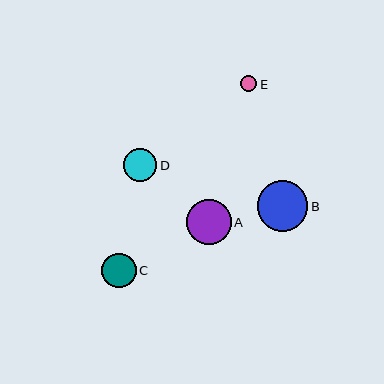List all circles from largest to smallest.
From largest to smallest: B, A, C, D, E.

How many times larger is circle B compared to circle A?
Circle B is approximately 1.1 times the size of circle A.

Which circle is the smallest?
Circle E is the smallest with a size of approximately 16 pixels.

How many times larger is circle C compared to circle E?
Circle C is approximately 2.2 times the size of circle E.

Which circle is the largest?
Circle B is the largest with a size of approximately 50 pixels.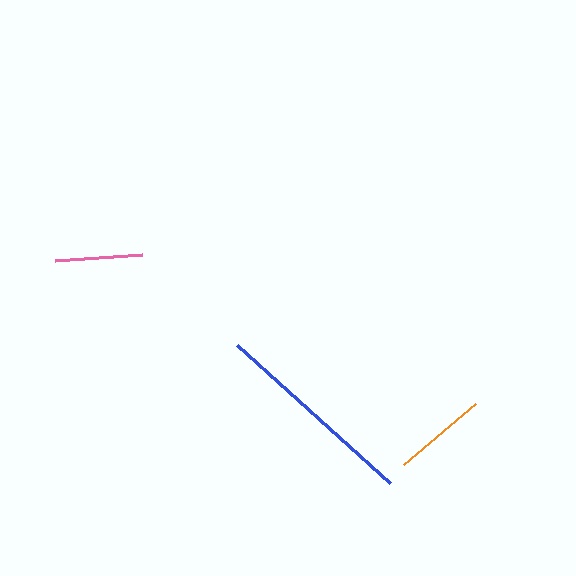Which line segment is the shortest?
The pink line is the shortest at approximately 87 pixels.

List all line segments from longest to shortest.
From longest to shortest: blue, orange, pink.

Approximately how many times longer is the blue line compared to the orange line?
The blue line is approximately 2.2 times the length of the orange line.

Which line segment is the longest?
The blue line is the longest at approximately 205 pixels.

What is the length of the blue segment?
The blue segment is approximately 205 pixels long.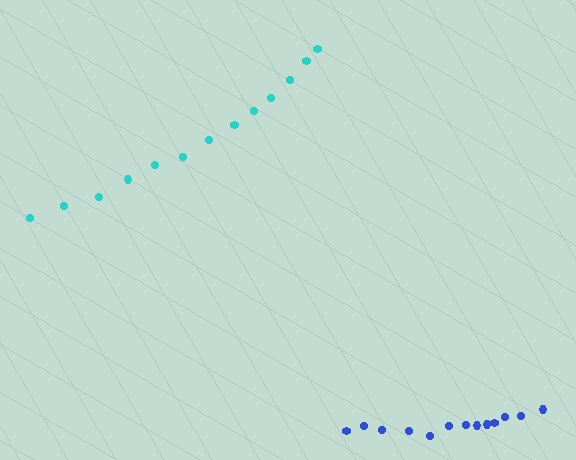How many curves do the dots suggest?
There are 2 distinct paths.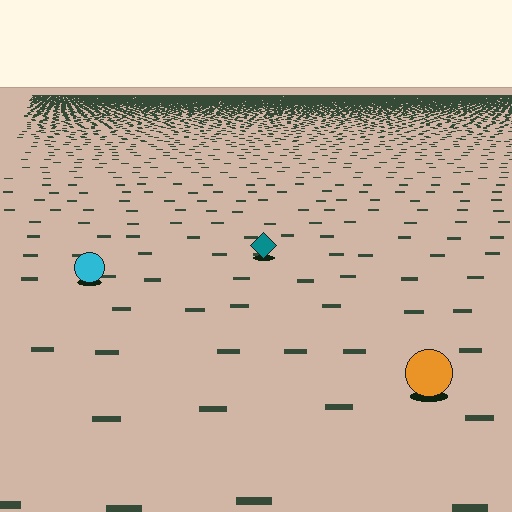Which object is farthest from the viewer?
The teal diamond is farthest from the viewer. It appears smaller and the ground texture around it is denser.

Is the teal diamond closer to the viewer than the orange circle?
No. The orange circle is closer — you can tell from the texture gradient: the ground texture is coarser near it.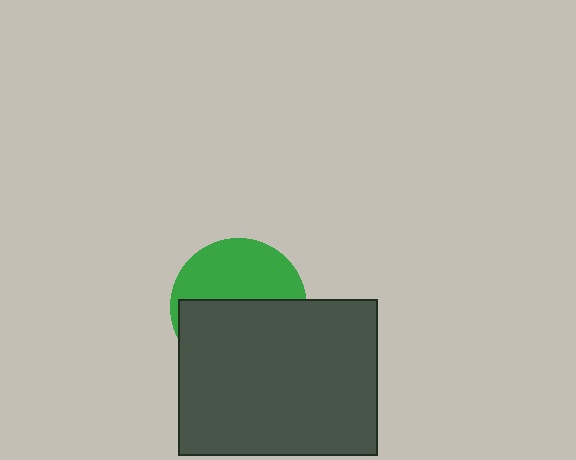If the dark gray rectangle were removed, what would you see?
You would see the complete green circle.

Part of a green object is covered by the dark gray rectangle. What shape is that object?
It is a circle.